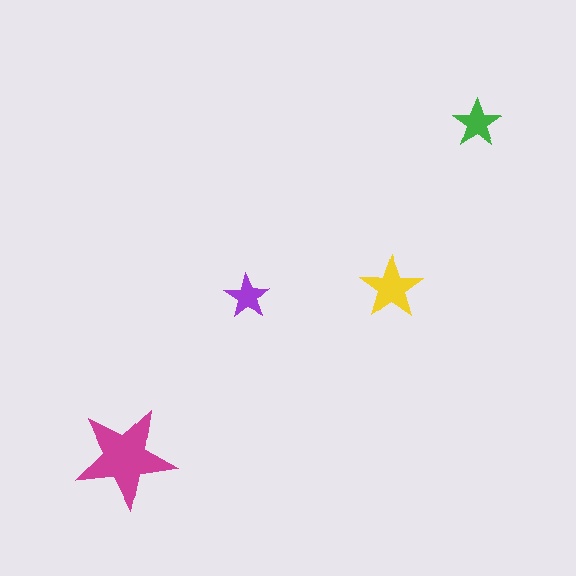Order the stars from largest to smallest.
the magenta one, the yellow one, the green one, the purple one.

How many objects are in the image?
There are 4 objects in the image.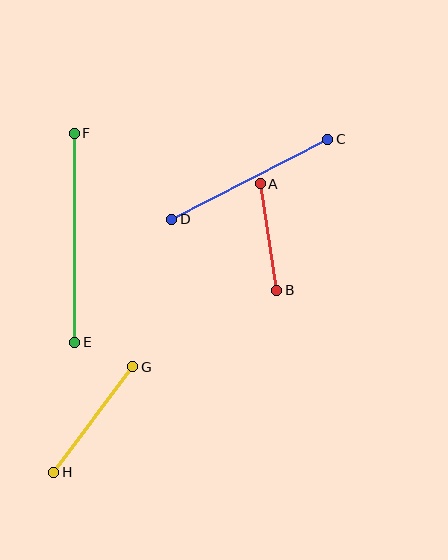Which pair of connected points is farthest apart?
Points E and F are farthest apart.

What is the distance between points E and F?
The distance is approximately 209 pixels.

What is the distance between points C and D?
The distance is approximately 176 pixels.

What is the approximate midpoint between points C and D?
The midpoint is at approximately (250, 179) pixels.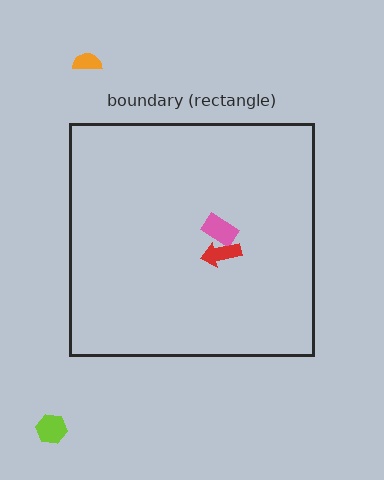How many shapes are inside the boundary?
2 inside, 2 outside.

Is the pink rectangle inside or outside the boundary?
Inside.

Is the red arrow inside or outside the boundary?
Inside.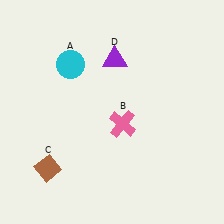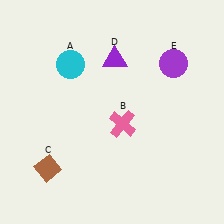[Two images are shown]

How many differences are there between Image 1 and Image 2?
There is 1 difference between the two images.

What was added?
A purple circle (E) was added in Image 2.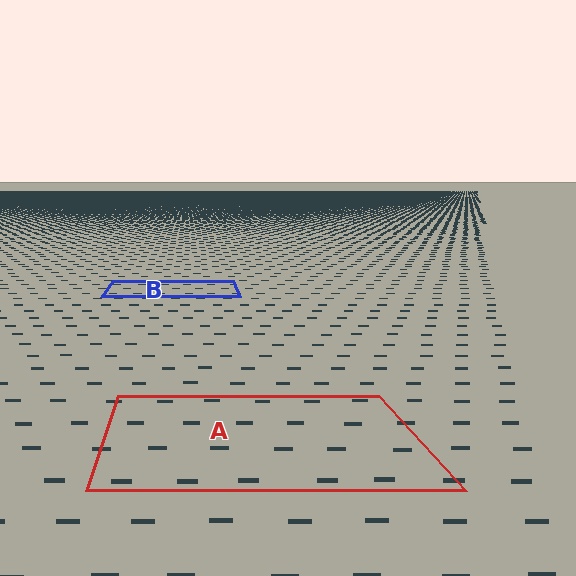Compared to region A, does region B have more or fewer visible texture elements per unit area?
Region B has more texture elements per unit area — they are packed more densely because it is farther away.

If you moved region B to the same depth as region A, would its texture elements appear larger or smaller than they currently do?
They would appear larger. At a closer depth, the same texture elements are projected at a bigger on-screen size.